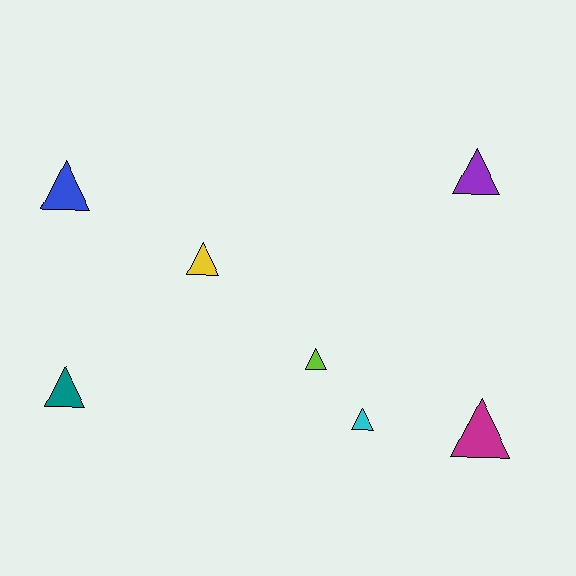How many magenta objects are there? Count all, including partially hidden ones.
There is 1 magenta object.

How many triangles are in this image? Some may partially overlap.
There are 7 triangles.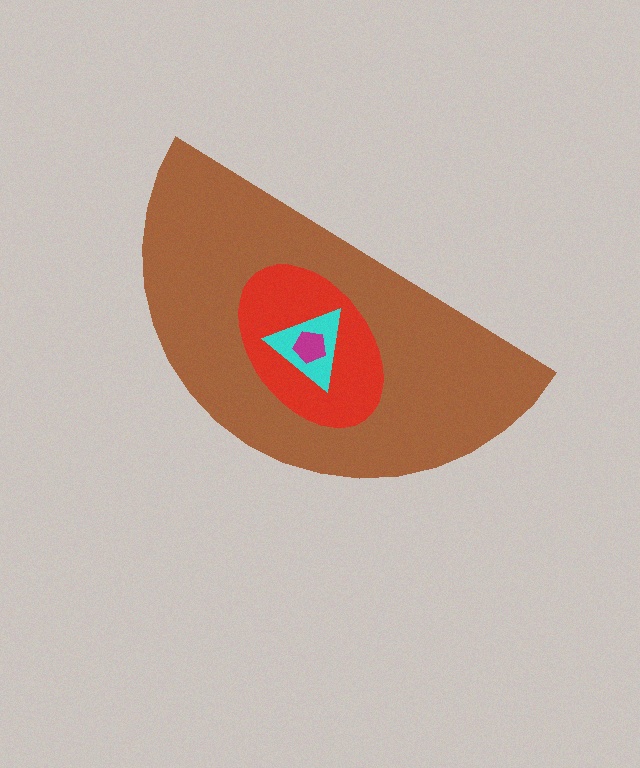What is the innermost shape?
The magenta pentagon.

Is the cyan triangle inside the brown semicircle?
Yes.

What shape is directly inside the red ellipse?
The cyan triangle.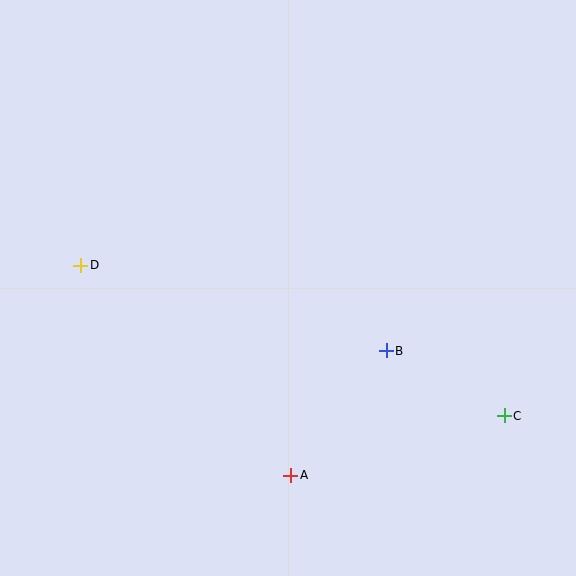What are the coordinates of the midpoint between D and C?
The midpoint between D and C is at (293, 340).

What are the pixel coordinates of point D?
Point D is at (81, 265).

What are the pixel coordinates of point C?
Point C is at (504, 416).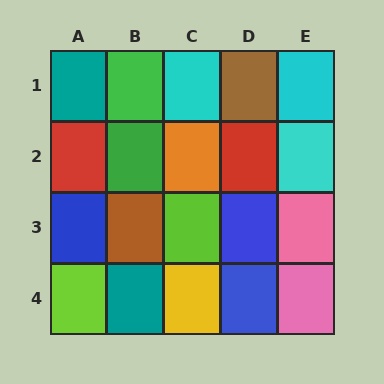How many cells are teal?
2 cells are teal.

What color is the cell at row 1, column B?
Green.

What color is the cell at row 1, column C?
Cyan.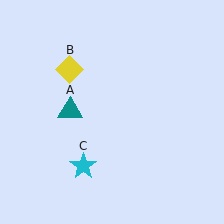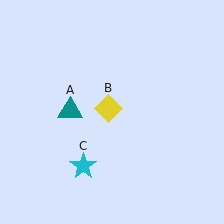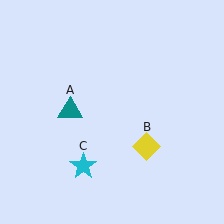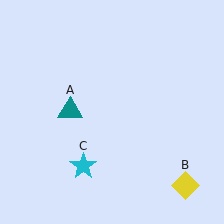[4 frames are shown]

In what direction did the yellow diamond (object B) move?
The yellow diamond (object B) moved down and to the right.